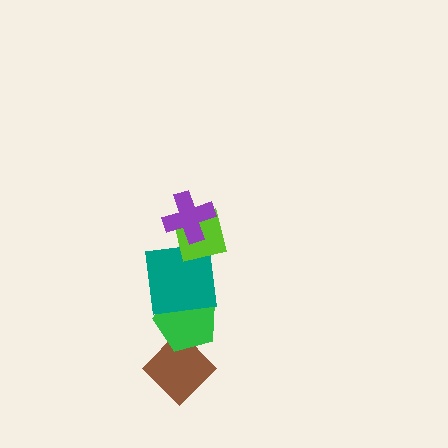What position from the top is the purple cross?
The purple cross is 1st from the top.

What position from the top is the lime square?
The lime square is 2nd from the top.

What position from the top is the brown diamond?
The brown diamond is 5th from the top.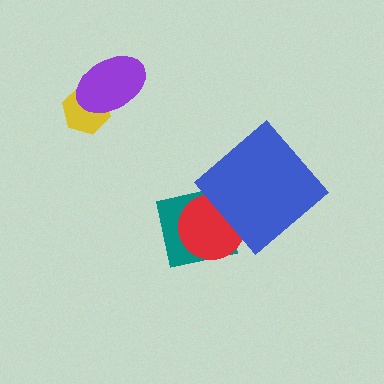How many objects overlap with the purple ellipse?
1 object overlaps with the purple ellipse.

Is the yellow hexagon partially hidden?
Yes, it is partially covered by another shape.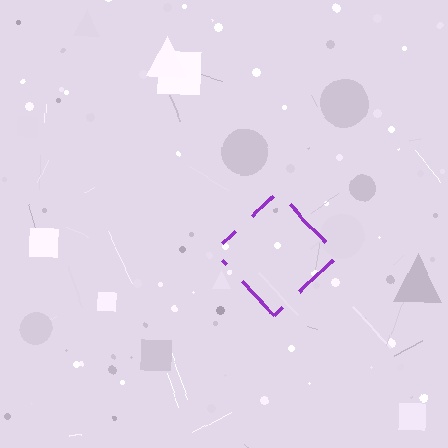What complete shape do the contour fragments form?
The contour fragments form a diamond.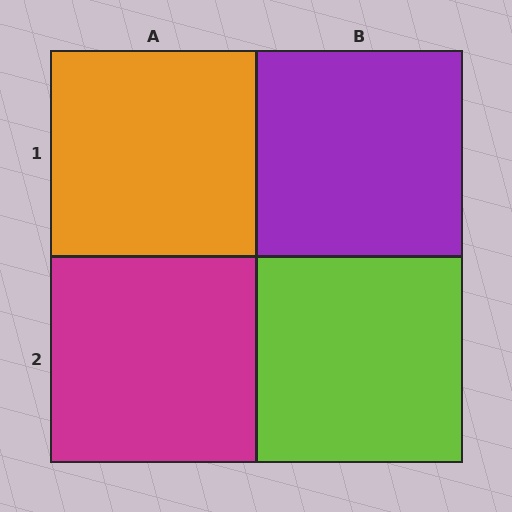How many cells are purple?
1 cell is purple.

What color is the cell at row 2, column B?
Lime.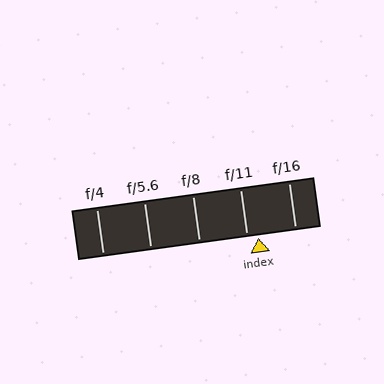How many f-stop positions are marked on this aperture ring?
There are 5 f-stop positions marked.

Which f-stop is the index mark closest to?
The index mark is closest to f/11.